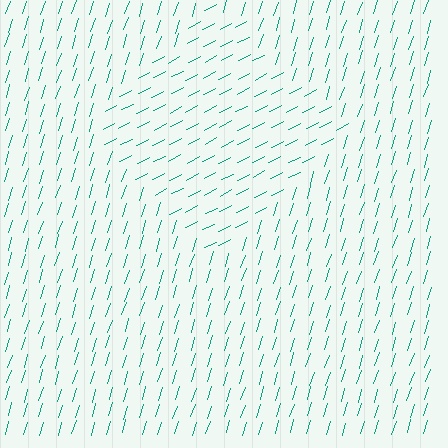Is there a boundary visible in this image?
Yes, there is a texture boundary formed by a change in line orientation.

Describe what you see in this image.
The image is filled with small teal line segments. A diamond region in the image has lines oriented differently from the surrounding lines, creating a visible texture boundary.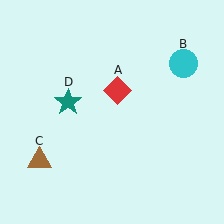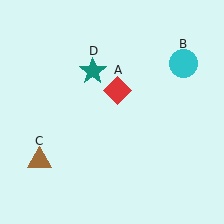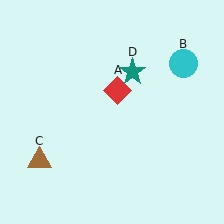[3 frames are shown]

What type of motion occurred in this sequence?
The teal star (object D) rotated clockwise around the center of the scene.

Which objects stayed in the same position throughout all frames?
Red diamond (object A) and cyan circle (object B) and brown triangle (object C) remained stationary.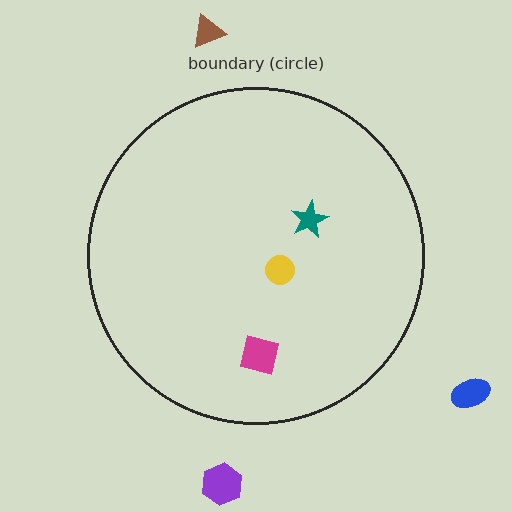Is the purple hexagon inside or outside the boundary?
Outside.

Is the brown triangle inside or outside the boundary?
Outside.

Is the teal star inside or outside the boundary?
Inside.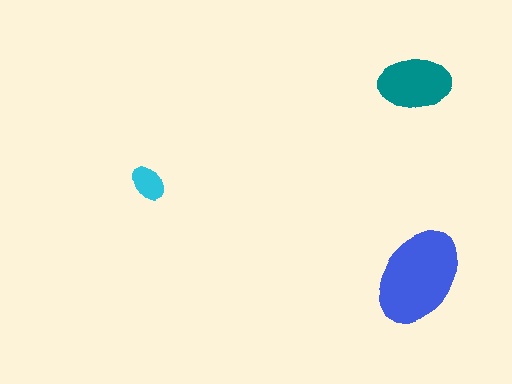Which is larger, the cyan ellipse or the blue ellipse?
The blue one.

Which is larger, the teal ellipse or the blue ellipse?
The blue one.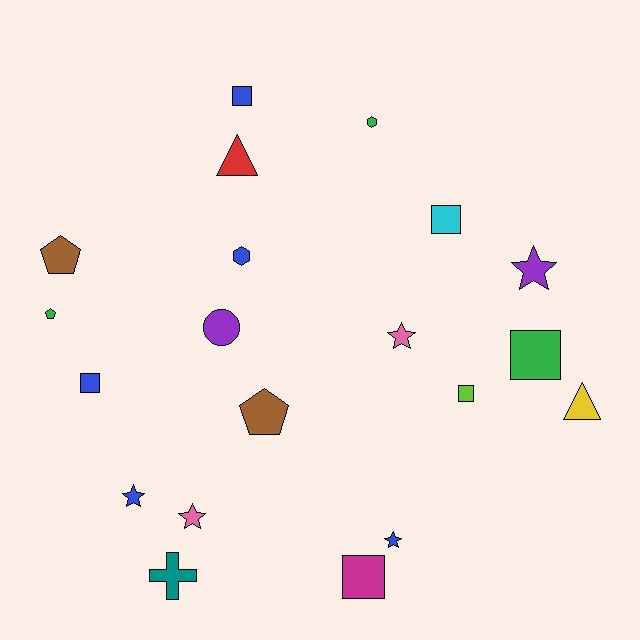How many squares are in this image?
There are 6 squares.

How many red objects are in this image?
There is 1 red object.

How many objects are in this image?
There are 20 objects.